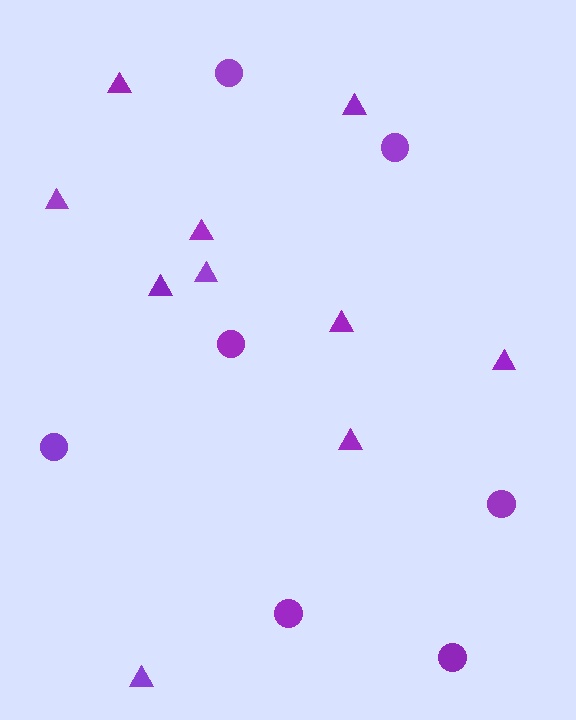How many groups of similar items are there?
There are 2 groups: one group of circles (7) and one group of triangles (10).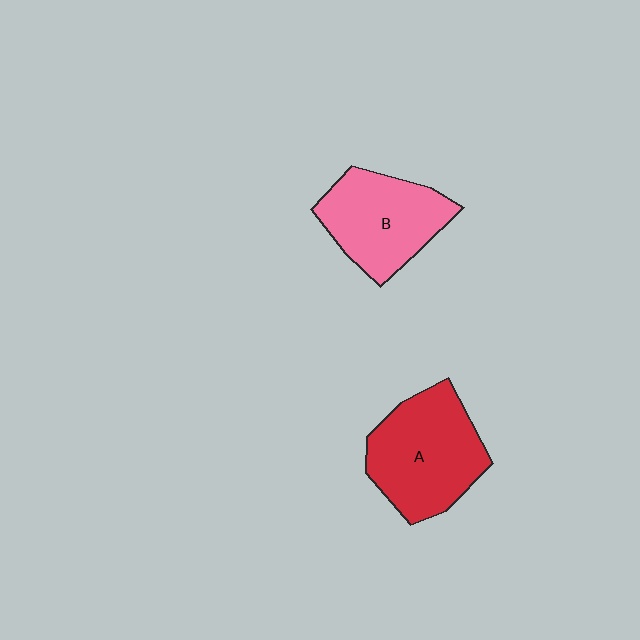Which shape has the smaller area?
Shape B (pink).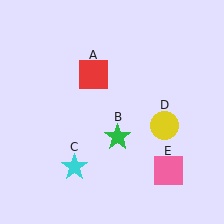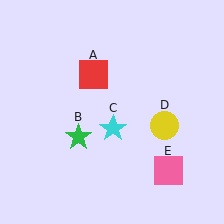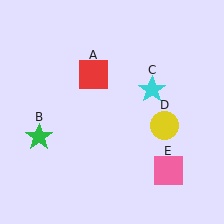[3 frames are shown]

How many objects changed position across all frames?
2 objects changed position: green star (object B), cyan star (object C).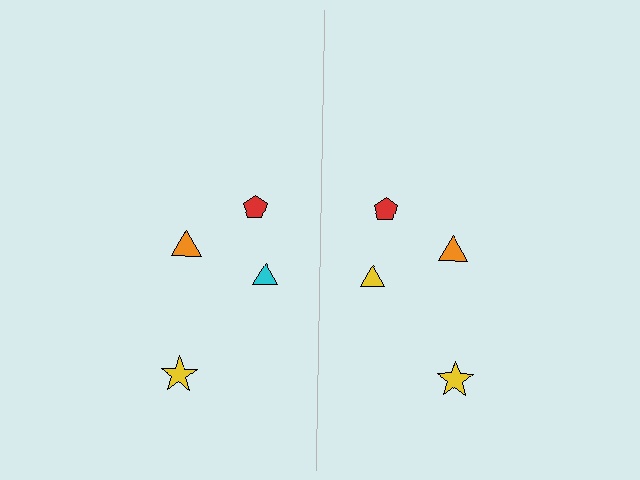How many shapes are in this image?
There are 8 shapes in this image.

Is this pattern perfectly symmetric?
No, the pattern is not perfectly symmetric. The yellow triangle on the right side breaks the symmetry — its mirror counterpart is cyan.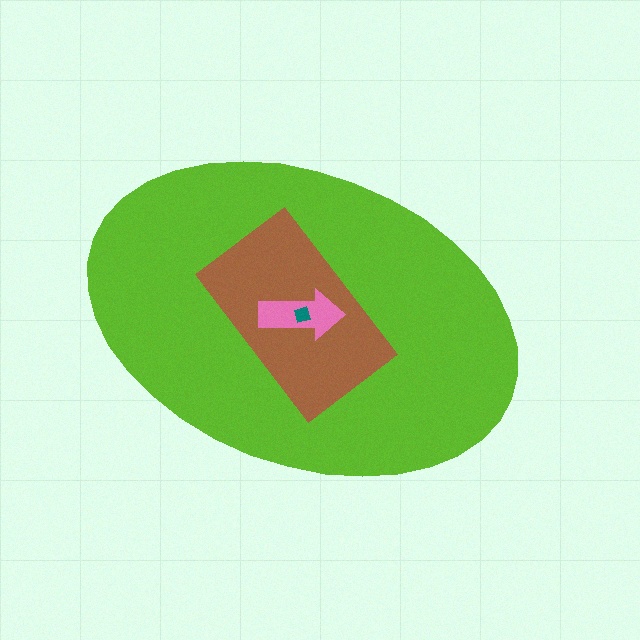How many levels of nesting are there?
4.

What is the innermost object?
The teal square.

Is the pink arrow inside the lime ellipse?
Yes.